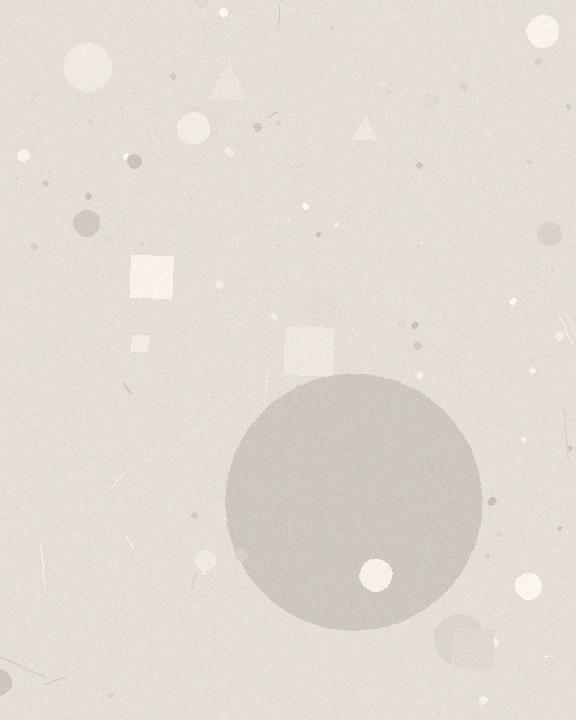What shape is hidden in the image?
A circle is hidden in the image.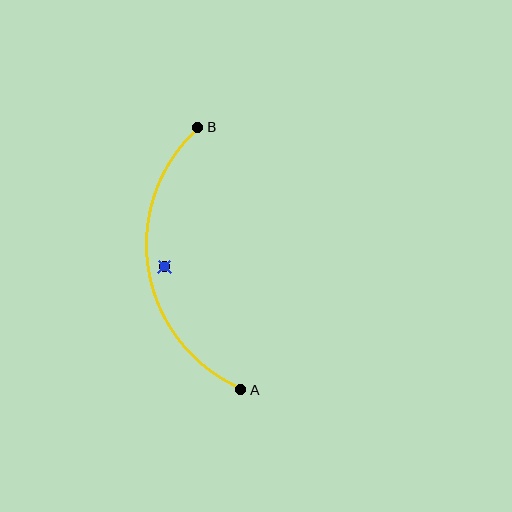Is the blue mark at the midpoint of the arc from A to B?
No — the blue mark does not lie on the arc at all. It sits slightly inside the curve.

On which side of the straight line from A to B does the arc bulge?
The arc bulges to the left of the straight line connecting A and B.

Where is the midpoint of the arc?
The arc midpoint is the point on the curve farthest from the straight line joining A and B. It sits to the left of that line.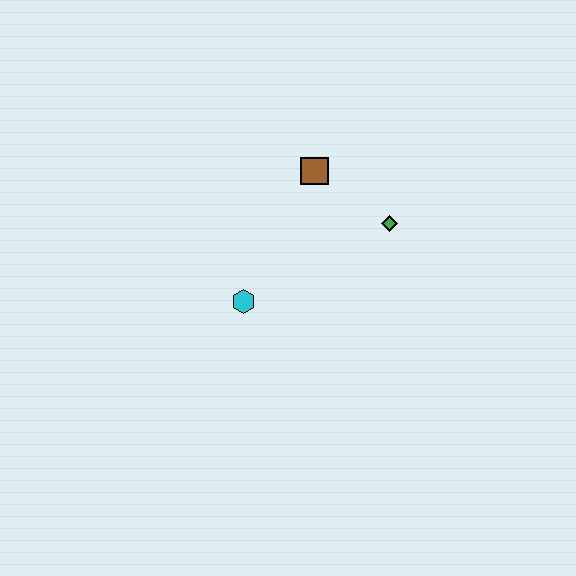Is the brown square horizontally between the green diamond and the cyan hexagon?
Yes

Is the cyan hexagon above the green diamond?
No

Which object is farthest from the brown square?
The cyan hexagon is farthest from the brown square.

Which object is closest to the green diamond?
The brown square is closest to the green diamond.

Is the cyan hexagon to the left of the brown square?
Yes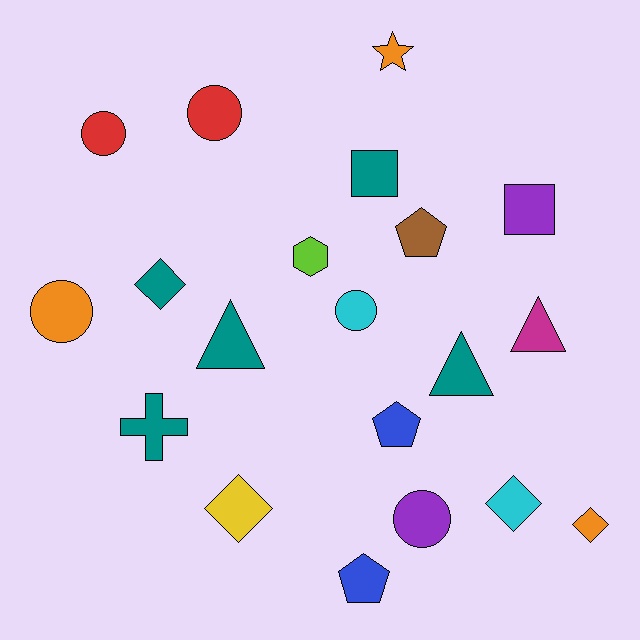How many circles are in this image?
There are 5 circles.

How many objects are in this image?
There are 20 objects.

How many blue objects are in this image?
There are 2 blue objects.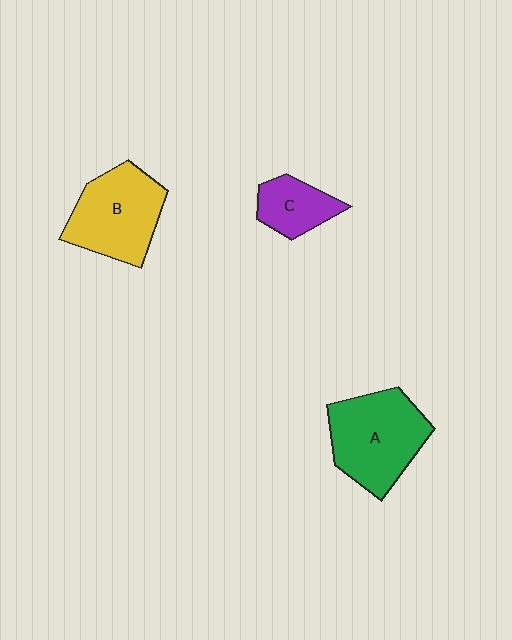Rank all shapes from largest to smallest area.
From largest to smallest: A (green), B (yellow), C (purple).